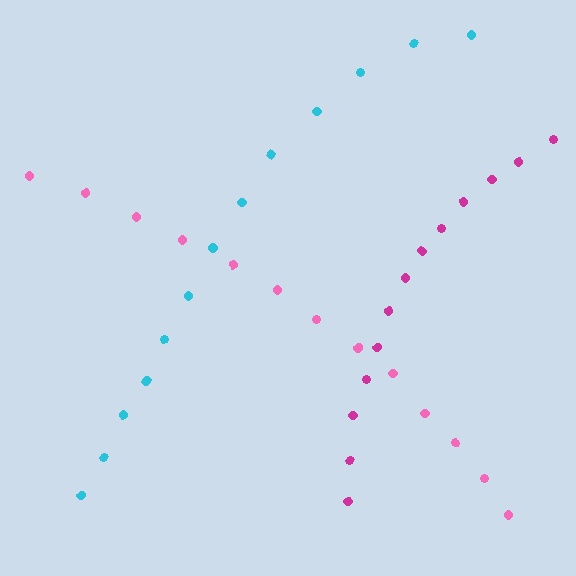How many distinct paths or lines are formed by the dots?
There are 3 distinct paths.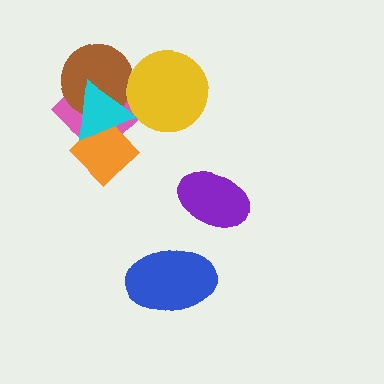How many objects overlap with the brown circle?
2 objects overlap with the brown circle.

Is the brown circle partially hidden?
Yes, it is partially covered by another shape.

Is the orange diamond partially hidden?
Yes, it is partially covered by another shape.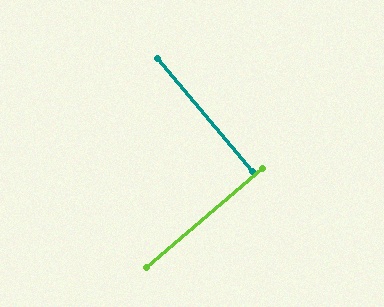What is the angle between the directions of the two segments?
Approximately 89 degrees.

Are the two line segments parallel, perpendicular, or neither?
Perpendicular — they meet at approximately 89°.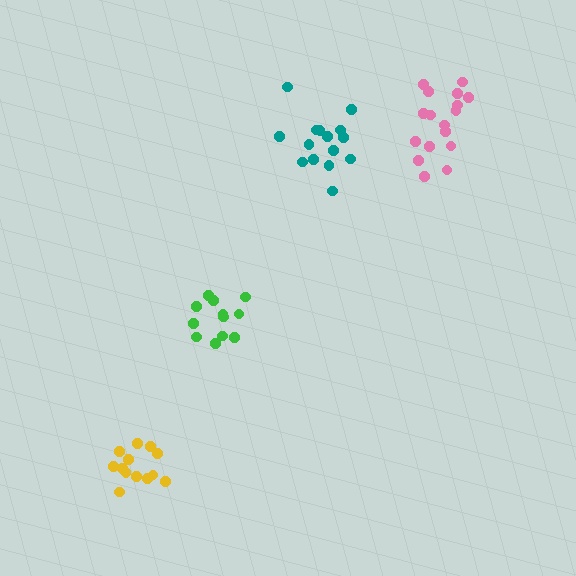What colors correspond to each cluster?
The clusters are colored: pink, teal, green, yellow.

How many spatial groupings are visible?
There are 4 spatial groupings.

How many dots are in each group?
Group 1: 17 dots, Group 2: 15 dots, Group 3: 12 dots, Group 4: 13 dots (57 total).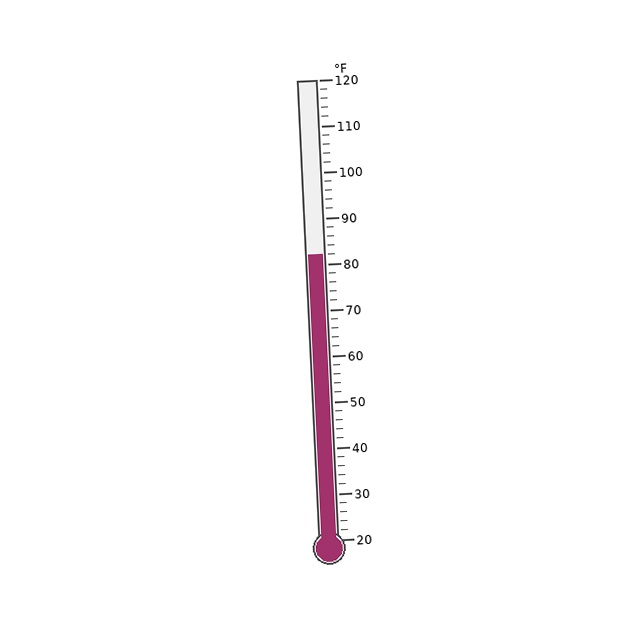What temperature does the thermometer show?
The thermometer shows approximately 82°F.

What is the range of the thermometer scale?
The thermometer scale ranges from 20°F to 120°F.